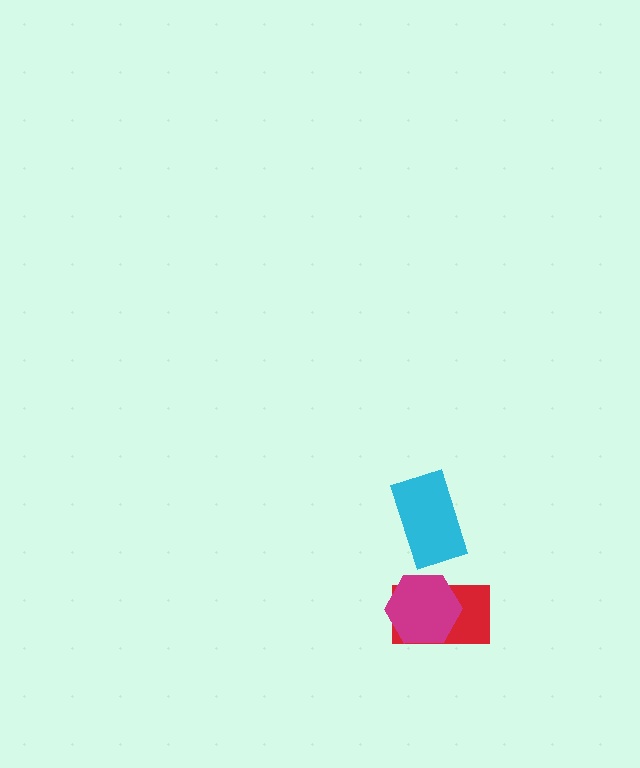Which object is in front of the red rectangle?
The magenta hexagon is in front of the red rectangle.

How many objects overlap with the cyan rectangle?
0 objects overlap with the cyan rectangle.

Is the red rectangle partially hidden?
Yes, it is partially covered by another shape.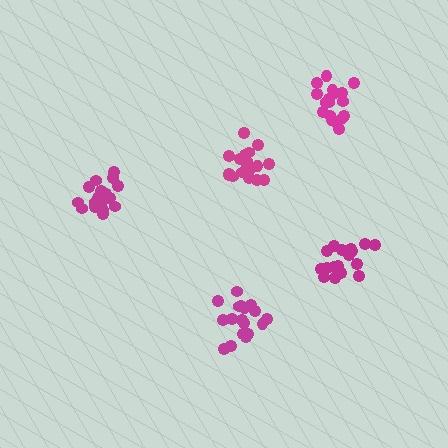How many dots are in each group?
Group 1: 17 dots, Group 2: 18 dots, Group 3: 19 dots, Group 4: 19 dots, Group 5: 19 dots (92 total).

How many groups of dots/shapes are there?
There are 5 groups.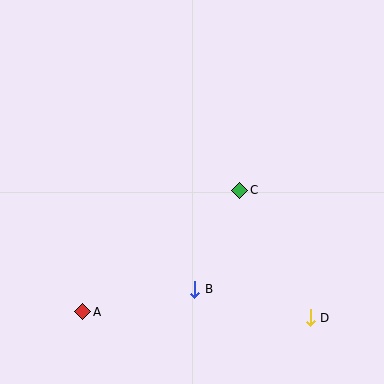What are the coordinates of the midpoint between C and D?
The midpoint between C and D is at (275, 254).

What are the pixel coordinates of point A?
Point A is at (83, 312).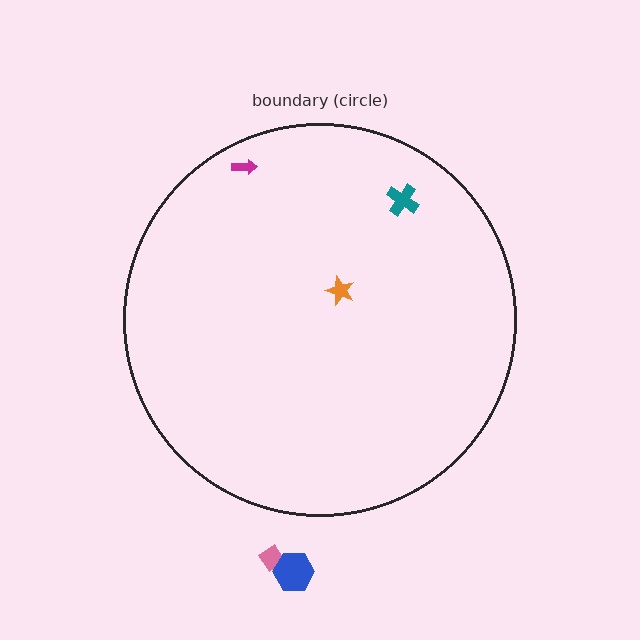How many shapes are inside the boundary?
3 inside, 2 outside.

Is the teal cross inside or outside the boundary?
Inside.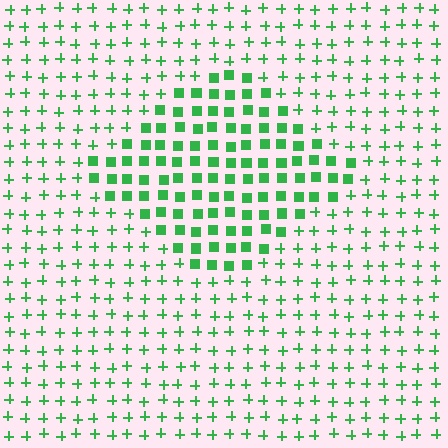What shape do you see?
I see a diamond.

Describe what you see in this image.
The image is filled with small green elements arranged in a uniform grid. A diamond-shaped region contains squares, while the surrounding area contains plus signs. The boundary is defined purely by the change in element shape.